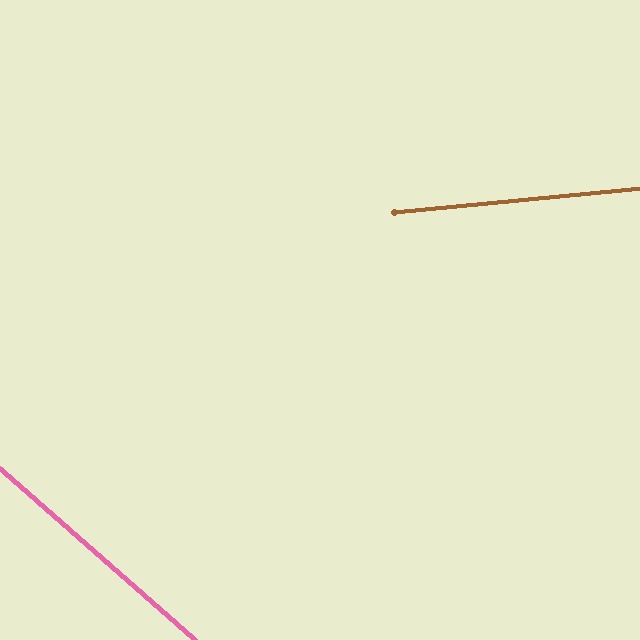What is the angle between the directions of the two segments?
Approximately 47 degrees.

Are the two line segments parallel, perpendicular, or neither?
Neither parallel nor perpendicular — they differ by about 47°.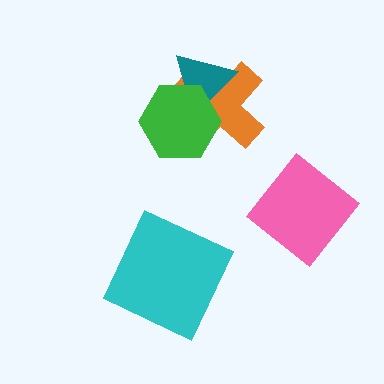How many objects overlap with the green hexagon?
2 objects overlap with the green hexagon.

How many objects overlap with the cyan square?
0 objects overlap with the cyan square.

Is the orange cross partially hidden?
Yes, it is partially covered by another shape.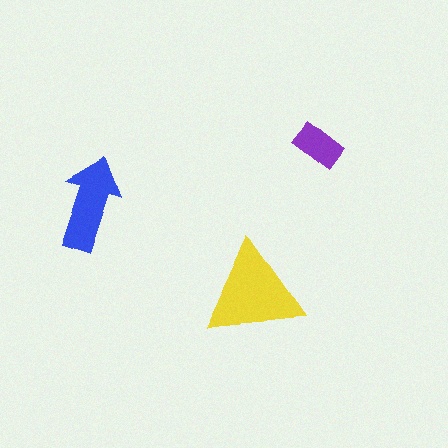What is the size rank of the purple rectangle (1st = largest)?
3rd.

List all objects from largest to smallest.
The yellow triangle, the blue arrow, the purple rectangle.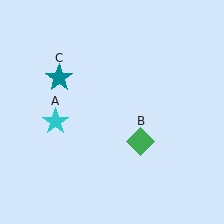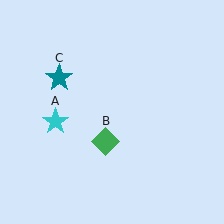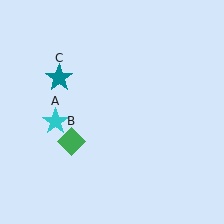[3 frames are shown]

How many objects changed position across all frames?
1 object changed position: green diamond (object B).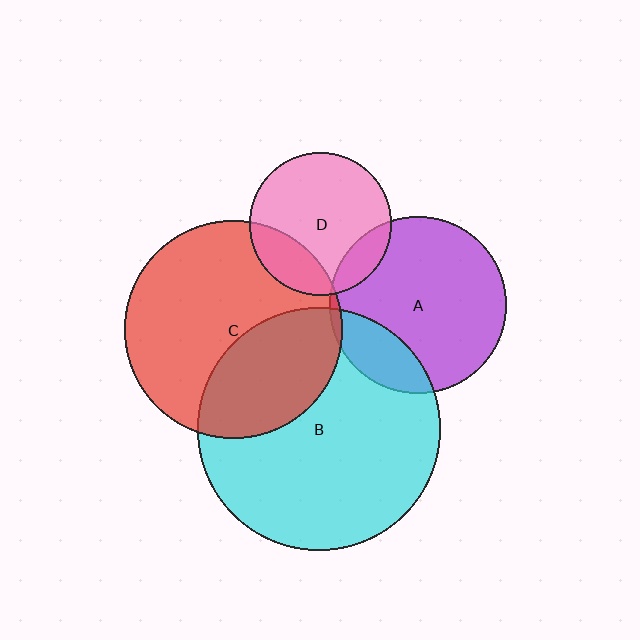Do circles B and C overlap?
Yes.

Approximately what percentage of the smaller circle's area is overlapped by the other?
Approximately 35%.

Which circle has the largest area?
Circle B (cyan).